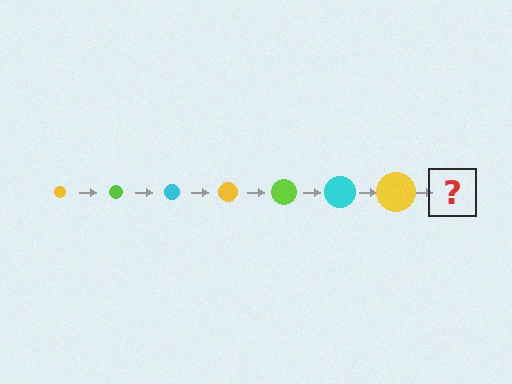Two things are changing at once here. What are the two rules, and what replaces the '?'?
The two rules are that the circle grows larger each step and the color cycles through yellow, lime, and cyan. The '?' should be a lime circle, larger than the previous one.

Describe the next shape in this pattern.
It should be a lime circle, larger than the previous one.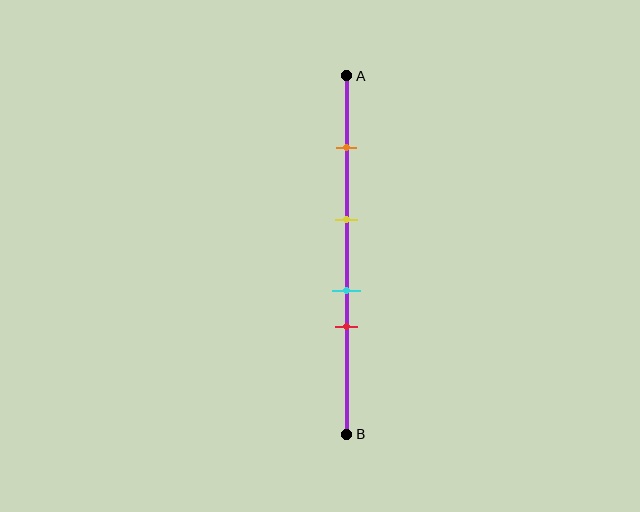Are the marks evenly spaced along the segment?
No, the marks are not evenly spaced.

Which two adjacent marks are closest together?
The cyan and red marks are the closest adjacent pair.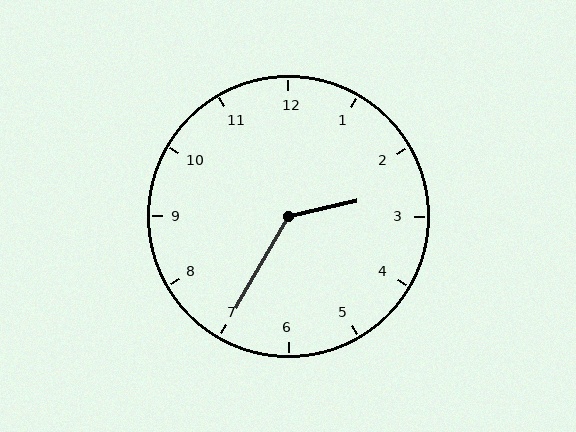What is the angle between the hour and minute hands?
Approximately 132 degrees.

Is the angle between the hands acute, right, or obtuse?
It is obtuse.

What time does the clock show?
2:35.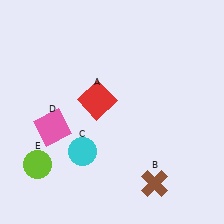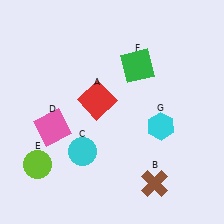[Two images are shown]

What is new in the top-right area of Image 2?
A green square (F) was added in the top-right area of Image 2.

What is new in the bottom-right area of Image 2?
A cyan hexagon (G) was added in the bottom-right area of Image 2.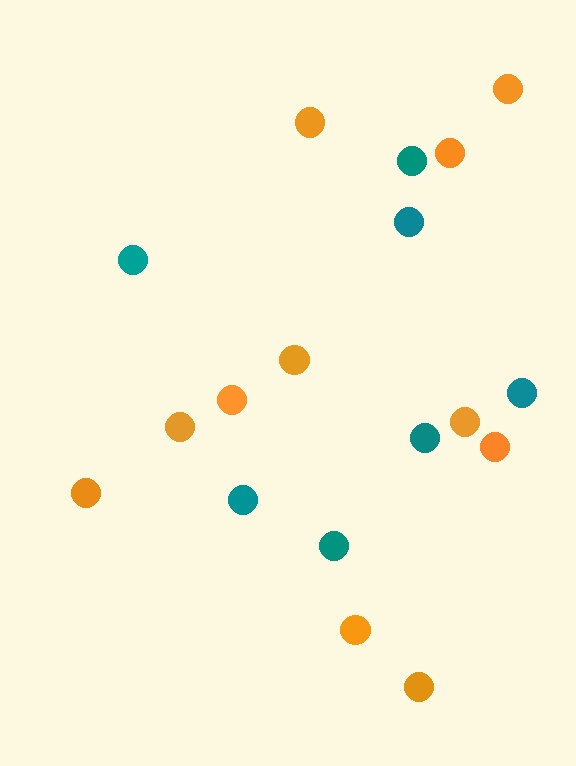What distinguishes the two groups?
There are 2 groups: one group of teal circles (7) and one group of orange circles (11).